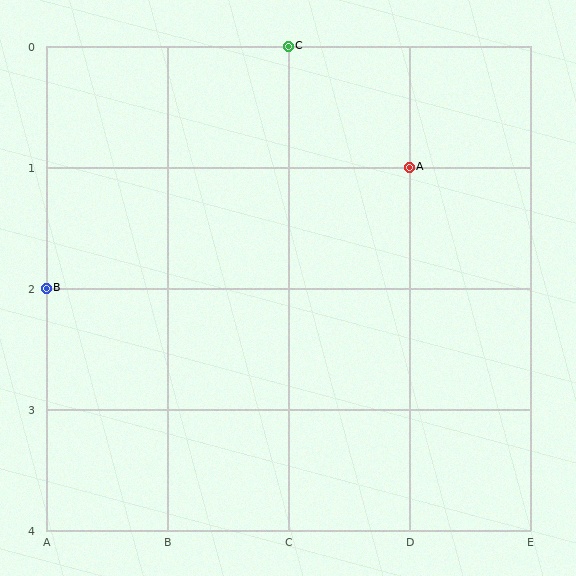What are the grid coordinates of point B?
Point B is at grid coordinates (A, 2).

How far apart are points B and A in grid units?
Points B and A are 3 columns and 1 row apart (about 3.2 grid units diagonally).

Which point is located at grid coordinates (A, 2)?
Point B is at (A, 2).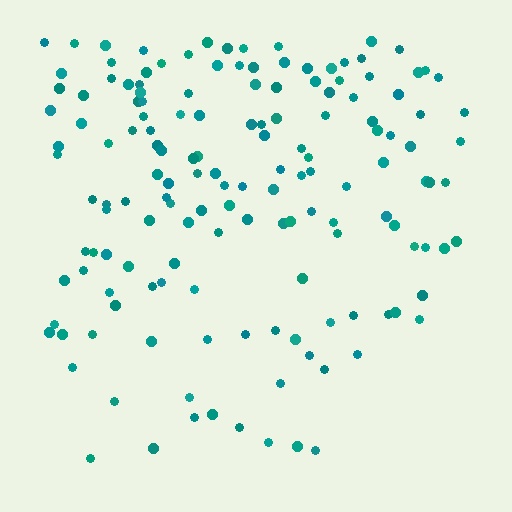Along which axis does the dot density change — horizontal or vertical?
Vertical.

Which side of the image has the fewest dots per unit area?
The bottom.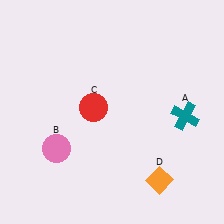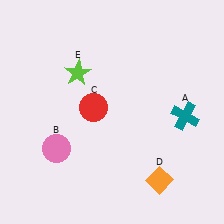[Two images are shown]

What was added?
A lime star (E) was added in Image 2.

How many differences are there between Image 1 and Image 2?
There is 1 difference between the two images.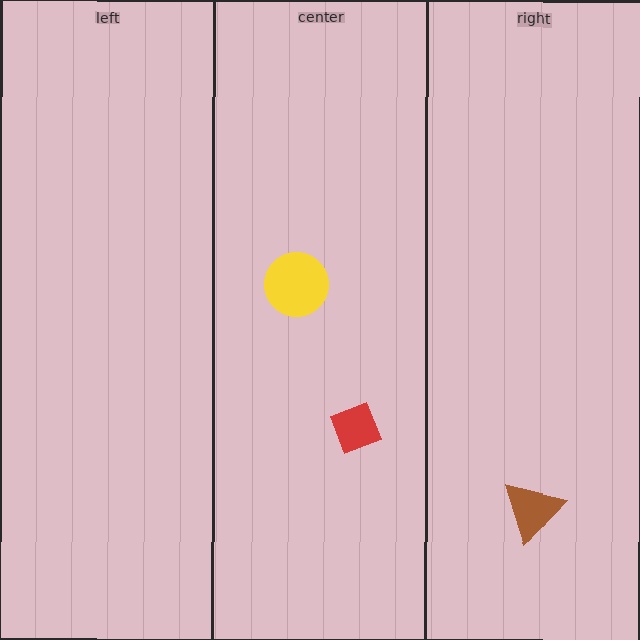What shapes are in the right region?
The brown triangle.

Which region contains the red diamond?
The center region.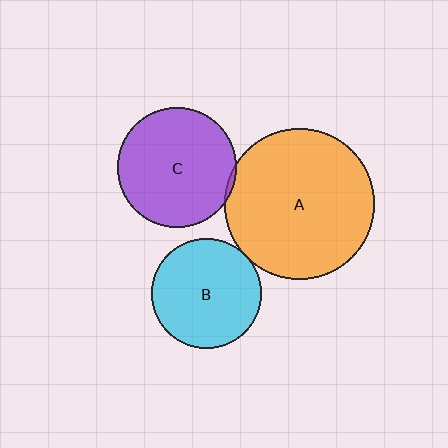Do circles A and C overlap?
Yes.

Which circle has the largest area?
Circle A (orange).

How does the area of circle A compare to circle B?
Approximately 1.8 times.